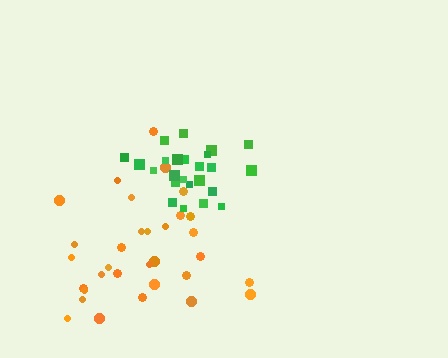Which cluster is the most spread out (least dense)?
Orange.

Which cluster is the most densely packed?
Green.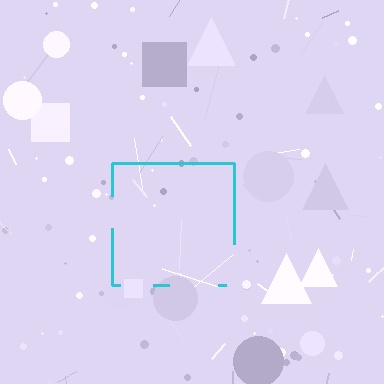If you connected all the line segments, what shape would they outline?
They would outline a square.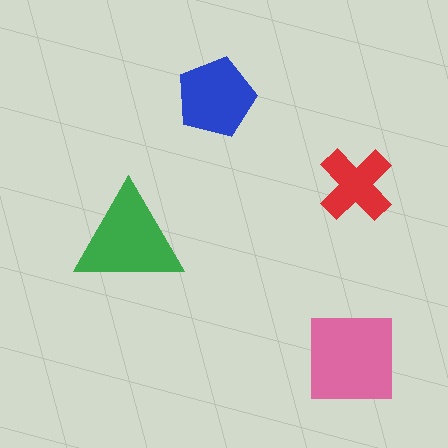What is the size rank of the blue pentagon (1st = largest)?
3rd.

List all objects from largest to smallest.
The pink square, the green triangle, the blue pentagon, the red cross.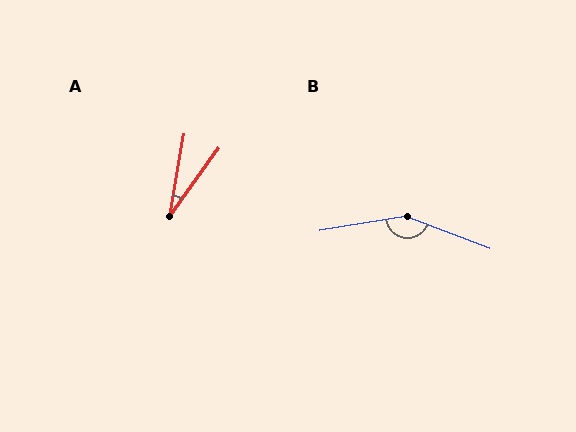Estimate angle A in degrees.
Approximately 26 degrees.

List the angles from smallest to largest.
A (26°), B (150°).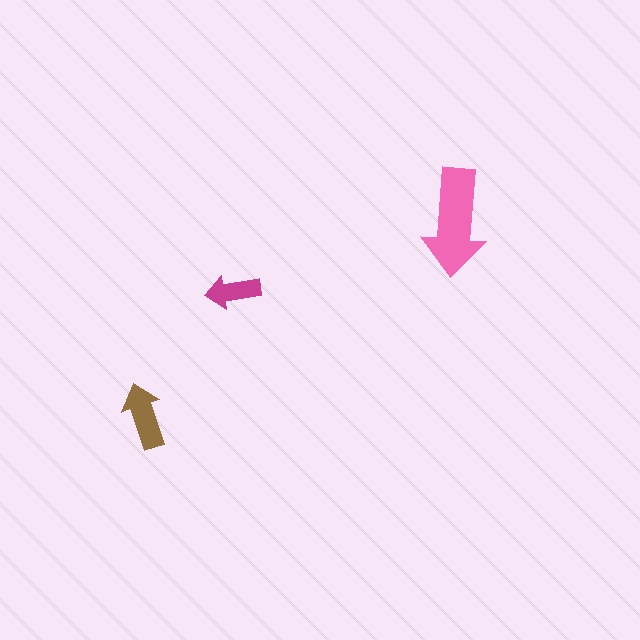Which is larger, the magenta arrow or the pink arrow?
The pink one.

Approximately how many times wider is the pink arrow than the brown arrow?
About 1.5 times wider.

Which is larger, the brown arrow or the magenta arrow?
The brown one.